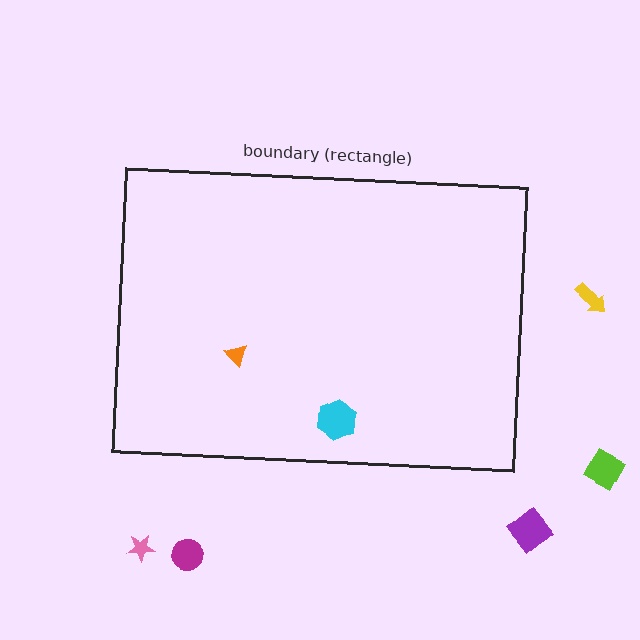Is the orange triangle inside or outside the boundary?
Inside.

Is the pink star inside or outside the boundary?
Outside.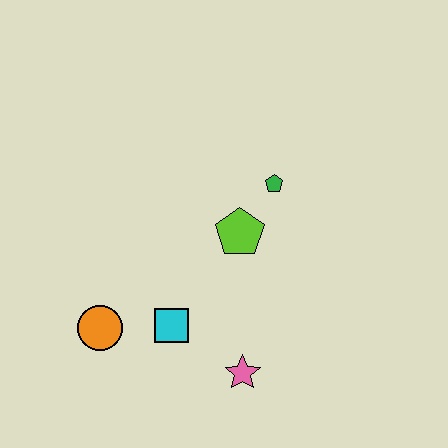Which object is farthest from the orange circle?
The green pentagon is farthest from the orange circle.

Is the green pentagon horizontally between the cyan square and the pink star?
No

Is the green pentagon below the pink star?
No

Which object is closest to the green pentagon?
The lime pentagon is closest to the green pentagon.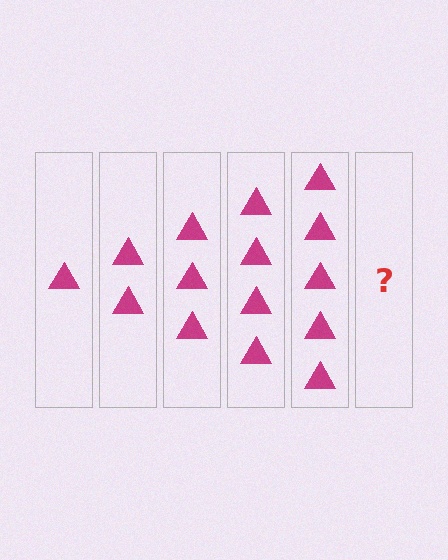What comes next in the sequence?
The next element should be 6 triangles.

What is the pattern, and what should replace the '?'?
The pattern is that each step adds one more triangle. The '?' should be 6 triangles.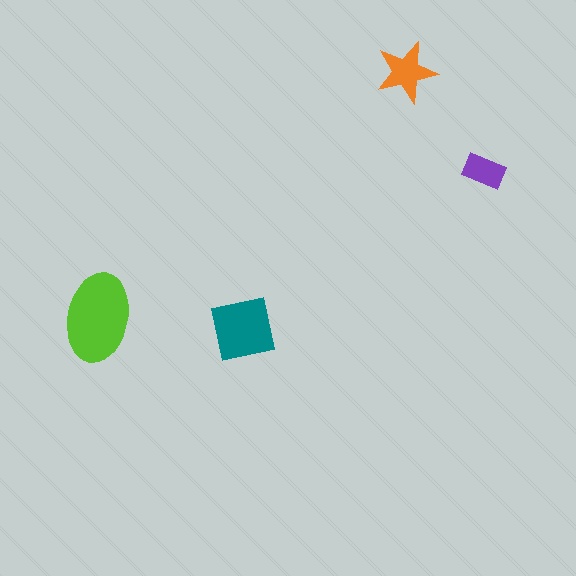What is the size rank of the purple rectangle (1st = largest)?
4th.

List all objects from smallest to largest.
The purple rectangle, the orange star, the teal square, the lime ellipse.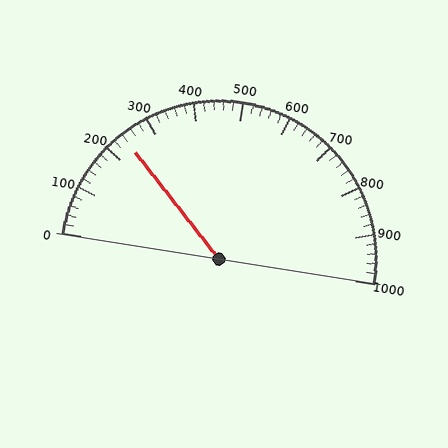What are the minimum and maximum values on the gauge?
The gauge ranges from 0 to 1000.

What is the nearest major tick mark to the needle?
The nearest major tick mark is 200.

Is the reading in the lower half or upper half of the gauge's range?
The reading is in the lower half of the range (0 to 1000).